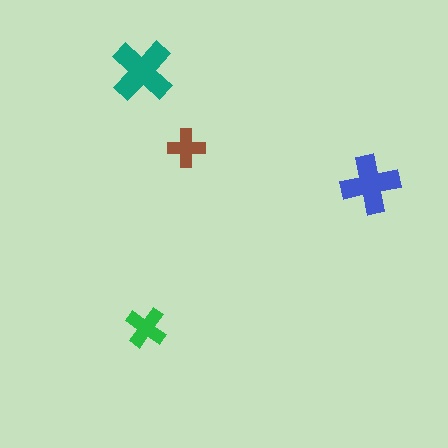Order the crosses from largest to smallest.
the teal one, the blue one, the green one, the brown one.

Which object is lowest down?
The green cross is bottommost.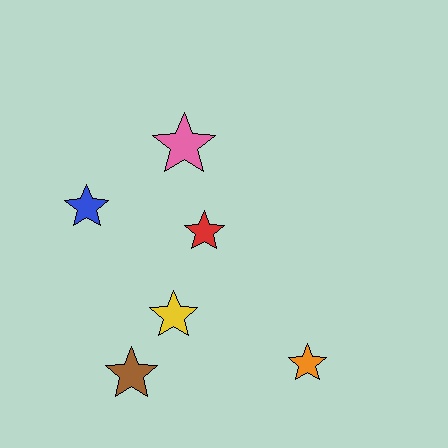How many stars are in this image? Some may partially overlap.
There are 6 stars.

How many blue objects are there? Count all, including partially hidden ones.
There is 1 blue object.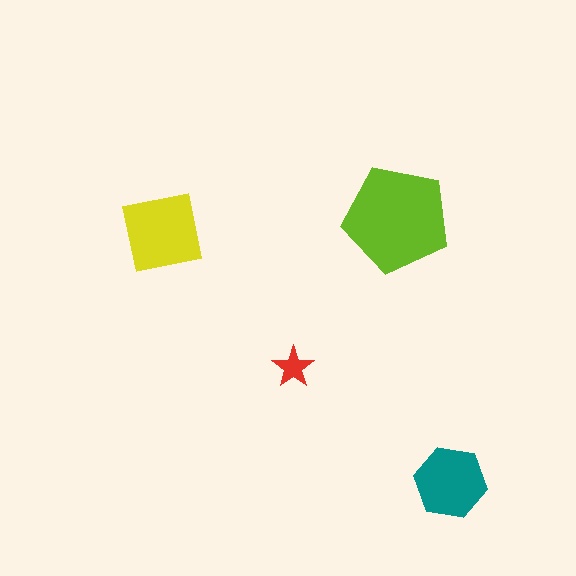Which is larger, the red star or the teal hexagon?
The teal hexagon.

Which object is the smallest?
The red star.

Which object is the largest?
The lime pentagon.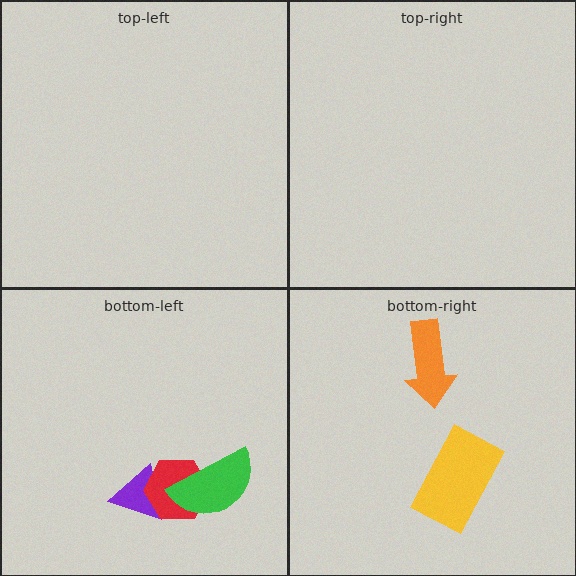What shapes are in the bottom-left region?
The purple triangle, the red hexagon, the green semicircle.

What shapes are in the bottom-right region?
The yellow rectangle, the orange arrow.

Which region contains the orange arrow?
The bottom-right region.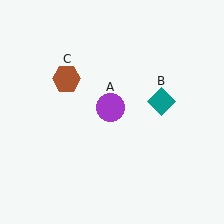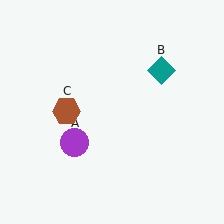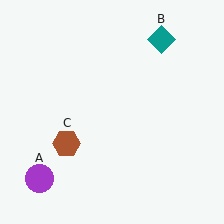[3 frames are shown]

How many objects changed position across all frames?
3 objects changed position: purple circle (object A), teal diamond (object B), brown hexagon (object C).